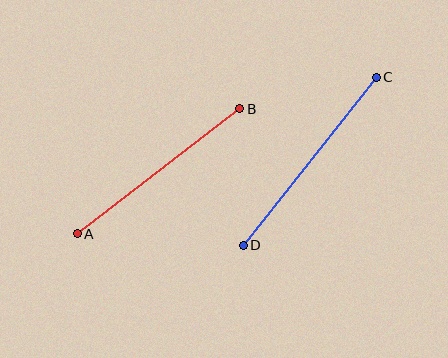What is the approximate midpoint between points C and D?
The midpoint is at approximately (310, 161) pixels.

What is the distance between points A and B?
The distance is approximately 205 pixels.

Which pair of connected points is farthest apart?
Points C and D are farthest apart.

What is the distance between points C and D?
The distance is approximately 214 pixels.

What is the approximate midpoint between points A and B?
The midpoint is at approximately (159, 171) pixels.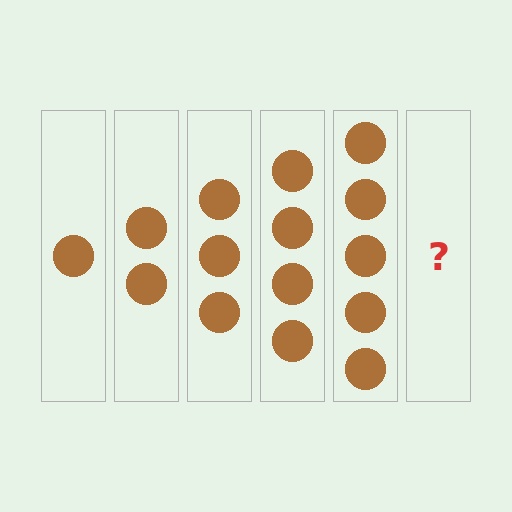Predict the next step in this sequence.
The next step is 6 circles.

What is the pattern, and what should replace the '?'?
The pattern is that each step adds one more circle. The '?' should be 6 circles.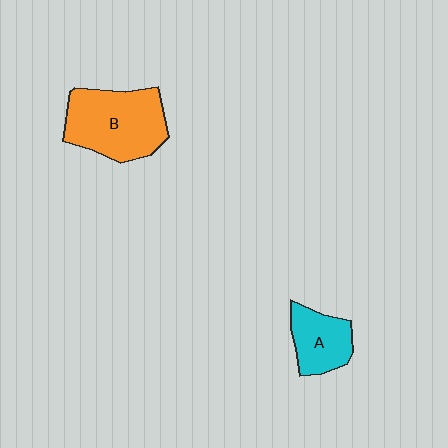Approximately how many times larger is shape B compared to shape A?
Approximately 1.8 times.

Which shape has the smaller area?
Shape A (cyan).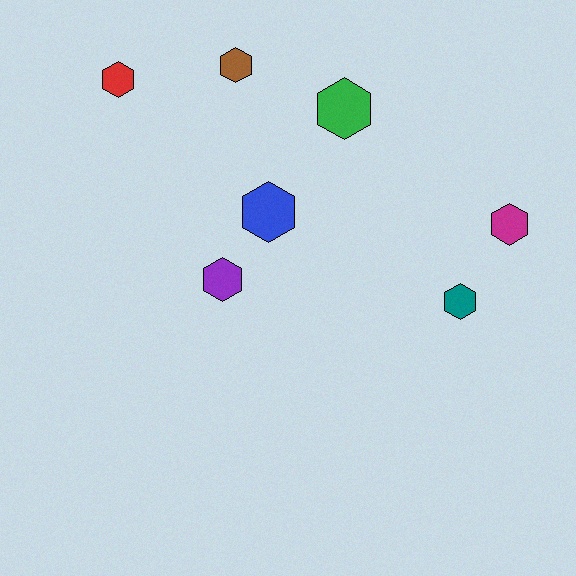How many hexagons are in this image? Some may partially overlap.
There are 7 hexagons.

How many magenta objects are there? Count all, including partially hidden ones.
There is 1 magenta object.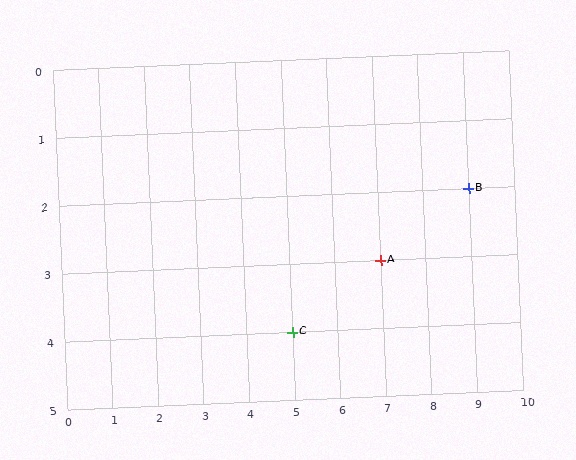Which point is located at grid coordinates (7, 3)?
Point A is at (7, 3).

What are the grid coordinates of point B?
Point B is at grid coordinates (9, 2).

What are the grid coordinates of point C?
Point C is at grid coordinates (5, 4).